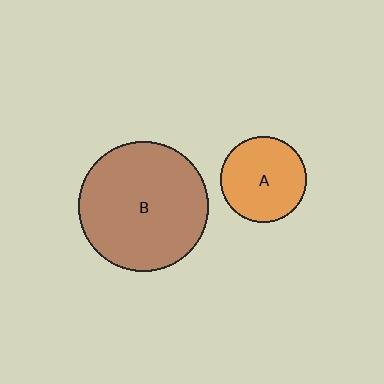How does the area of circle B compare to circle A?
Approximately 2.3 times.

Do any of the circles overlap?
No, none of the circles overlap.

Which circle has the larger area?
Circle B (brown).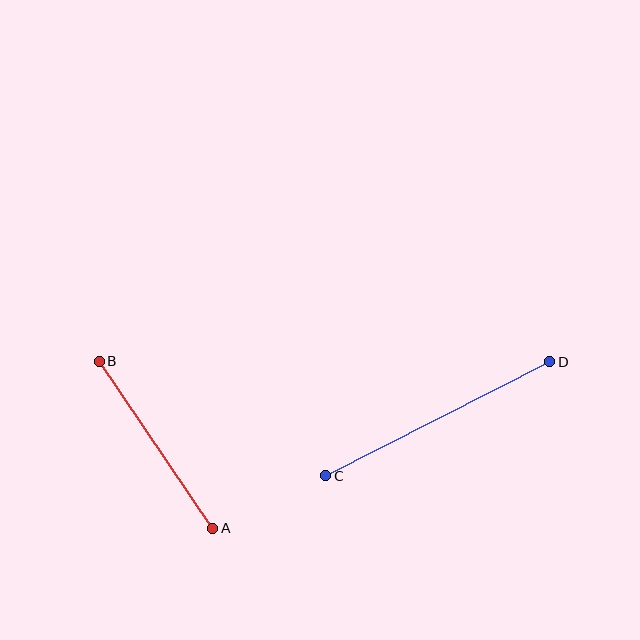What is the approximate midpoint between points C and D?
The midpoint is at approximately (438, 419) pixels.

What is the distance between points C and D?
The distance is approximately 251 pixels.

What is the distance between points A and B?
The distance is approximately 202 pixels.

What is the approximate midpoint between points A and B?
The midpoint is at approximately (156, 445) pixels.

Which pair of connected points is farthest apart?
Points C and D are farthest apart.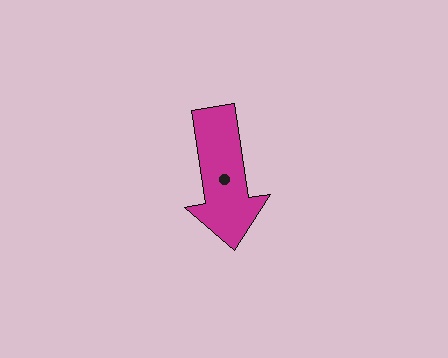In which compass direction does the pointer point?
South.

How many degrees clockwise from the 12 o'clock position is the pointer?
Approximately 171 degrees.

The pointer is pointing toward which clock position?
Roughly 6 o'clock.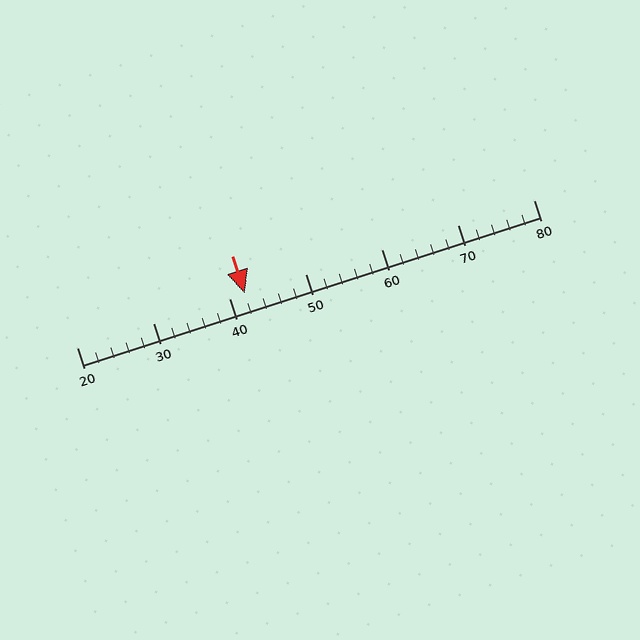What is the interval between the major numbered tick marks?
The major tick marks are spaced 10 units apart.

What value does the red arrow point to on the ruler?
The red arrow points to approximately 42.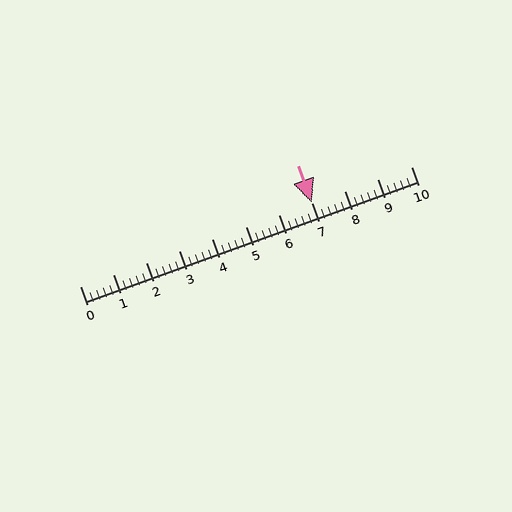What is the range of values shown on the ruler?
The ruler shows values from 0 to 10.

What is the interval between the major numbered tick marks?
The major tick marks are spaced 1 units apart.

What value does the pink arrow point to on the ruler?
The pink arrow points to approximately 7.0.